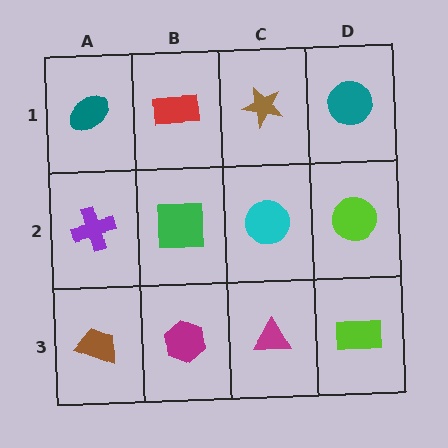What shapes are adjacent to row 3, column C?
A cyan circle (row 2, column C), a magenta hexagon (row 3, column B), a lime rectangle (row 3, column D).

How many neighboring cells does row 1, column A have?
2.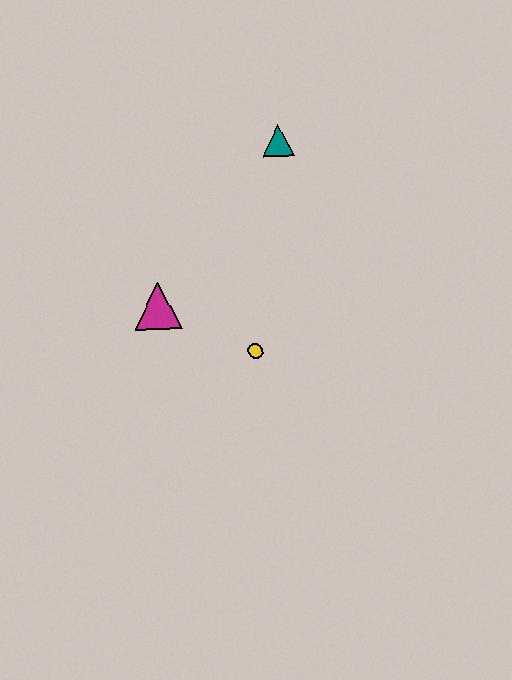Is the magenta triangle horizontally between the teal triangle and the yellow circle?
No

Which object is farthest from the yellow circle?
The teal triangle is farthest from the yellow circle.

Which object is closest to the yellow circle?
The magenta triangle is closest to the yellow circle.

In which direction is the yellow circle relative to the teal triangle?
The yellow circle is below the teal triangle.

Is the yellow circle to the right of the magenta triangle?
Yes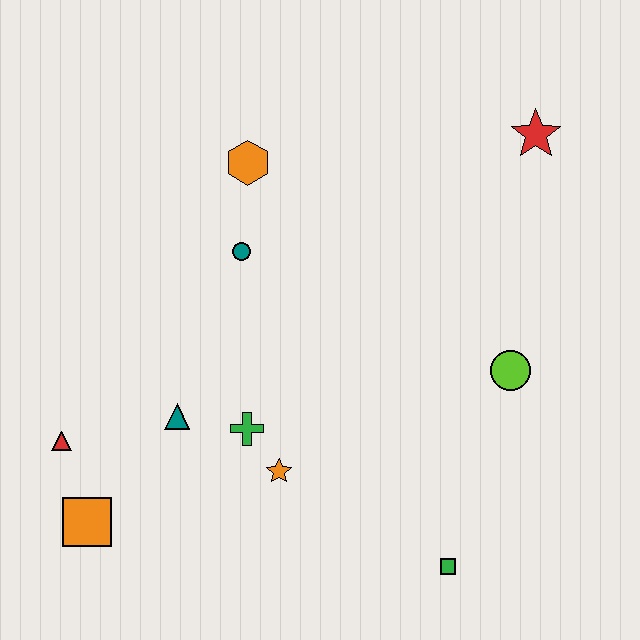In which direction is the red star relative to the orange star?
The red star is above the orange star.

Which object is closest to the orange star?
The green cross is closest to the orange star.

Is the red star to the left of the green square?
No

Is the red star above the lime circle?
Yes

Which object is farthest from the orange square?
The red star is farthest from the orange square.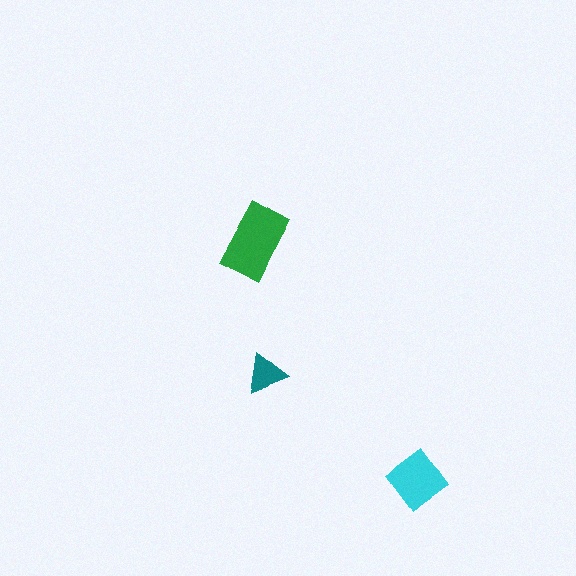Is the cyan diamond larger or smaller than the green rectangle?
Smaller.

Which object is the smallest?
The teal triangle.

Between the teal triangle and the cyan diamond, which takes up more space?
The cyan diamond.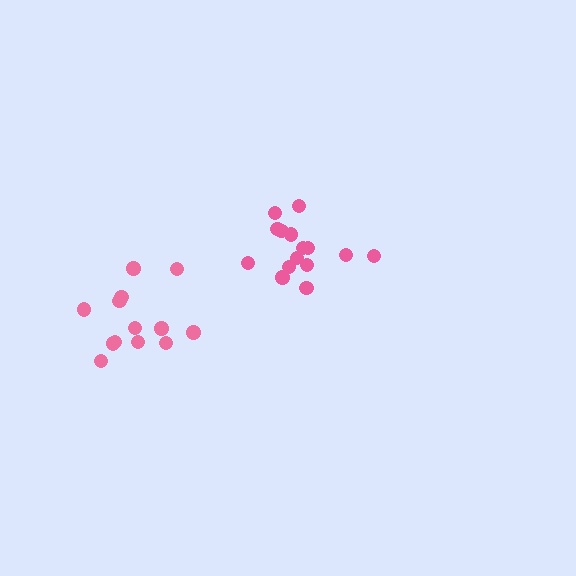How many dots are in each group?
Group 1: 15 dots, Group 2: 13 dots (28 total).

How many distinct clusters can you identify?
There are 2 distinct clusters.